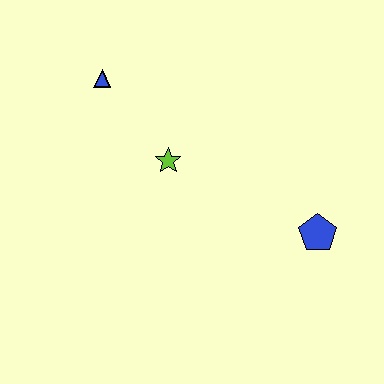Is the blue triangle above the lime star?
Yes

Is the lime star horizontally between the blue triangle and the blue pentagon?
Yes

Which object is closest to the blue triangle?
The lime star is closest to the blue triangle.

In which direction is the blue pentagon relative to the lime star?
The blue pentagon is to the right of the lime star.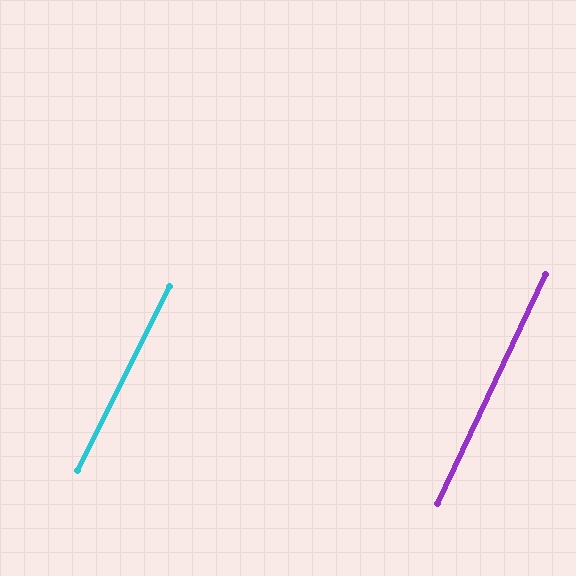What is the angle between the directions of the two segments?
Approximately 1 degree.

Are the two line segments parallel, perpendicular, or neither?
Parallel — their directions differ by only 1.5°.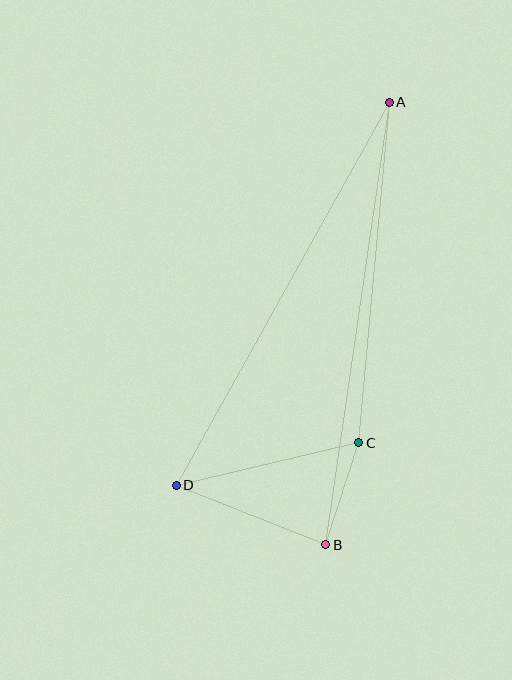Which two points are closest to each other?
Points B and C are closest to each other.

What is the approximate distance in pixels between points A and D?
The distance between A and D is approximately 438 pixels.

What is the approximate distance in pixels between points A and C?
The distance between A and C is approximately 342 pixels.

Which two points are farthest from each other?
Points A and B are farthest from each other.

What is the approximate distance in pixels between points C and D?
The distance between C and D is approximately 188 pixels.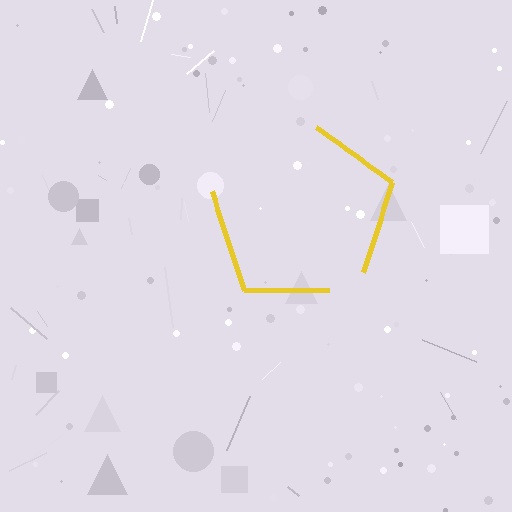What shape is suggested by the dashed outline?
The dashed outline suggests a pentagon.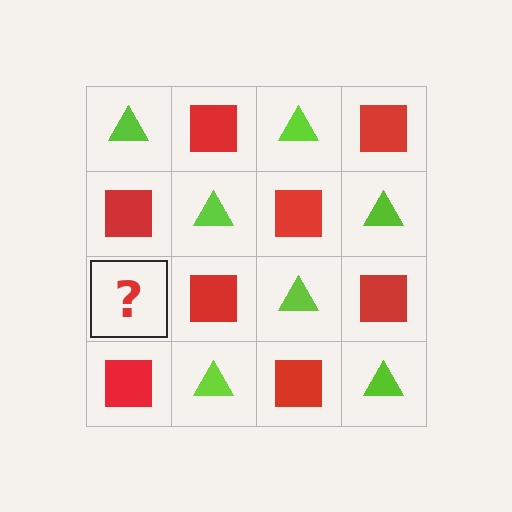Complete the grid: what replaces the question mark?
The question mark should be replaced with a lime triangle.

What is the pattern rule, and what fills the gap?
The rule is that it alternates lime triangle and red square in a checkerboard pattern. The gap should be filled with a lime triangle.